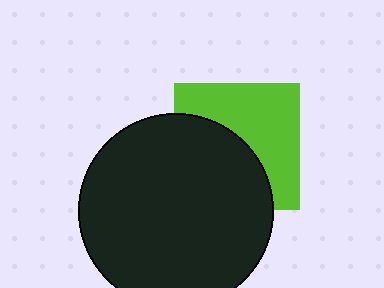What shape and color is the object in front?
The object in front is a black circle.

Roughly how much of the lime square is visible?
About half of it is visible (roughly 52%).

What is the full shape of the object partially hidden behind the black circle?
The partially hidden object is a lime square.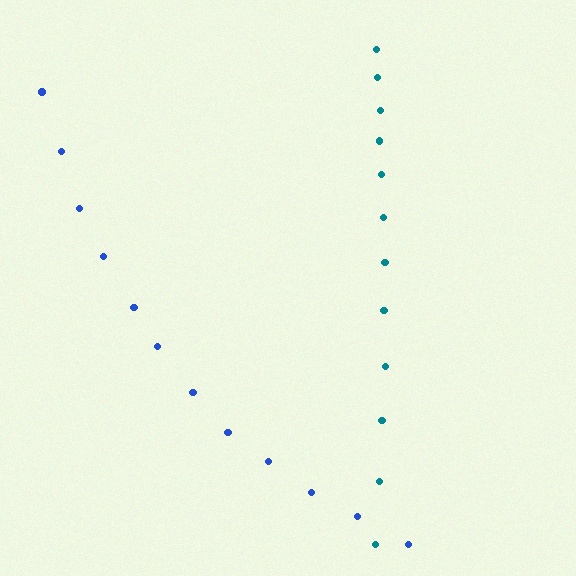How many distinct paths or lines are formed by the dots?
There are 2 distinct paths.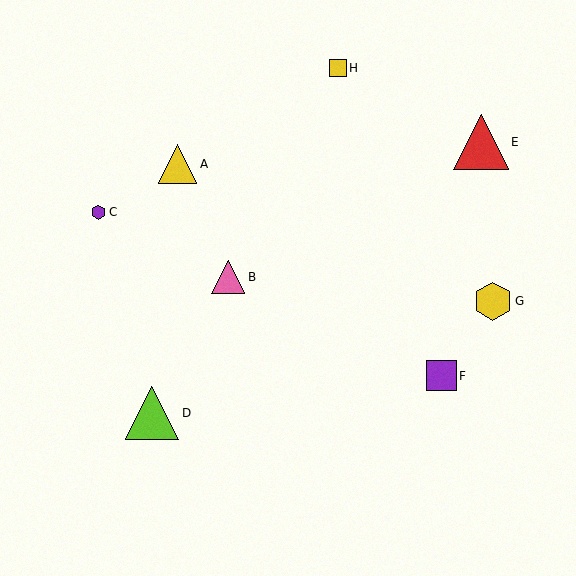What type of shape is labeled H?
Shape H is a yellow square.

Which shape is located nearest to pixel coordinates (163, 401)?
The lime triangle (labeled D) at (152, 413) is nearest to that location.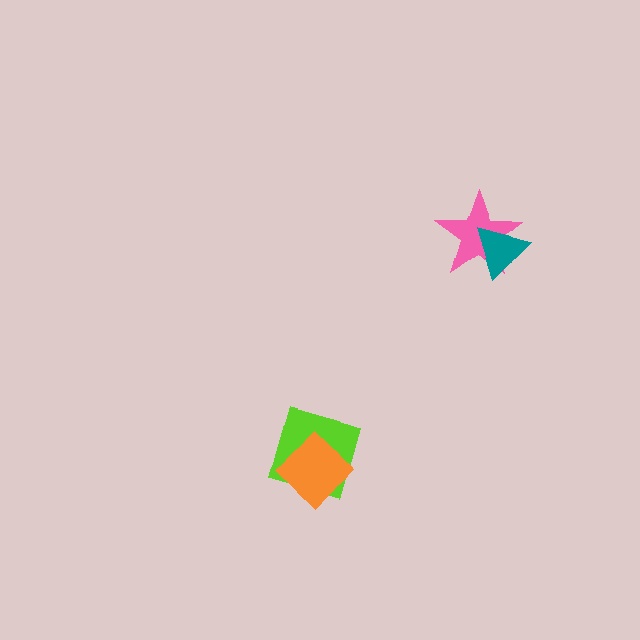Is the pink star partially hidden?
Yes, it is partially covered by another shape.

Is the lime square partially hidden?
Yes, it is partially covered by another shape.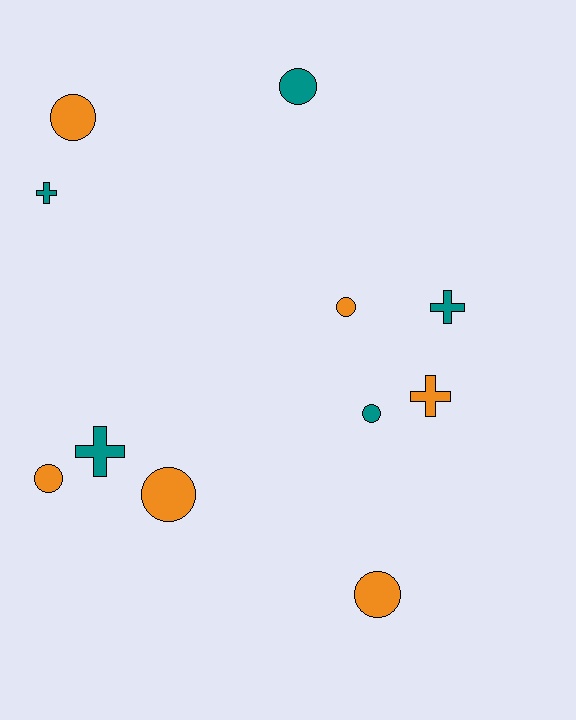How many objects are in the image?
There are 11 objects.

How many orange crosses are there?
There is 1 orange cross.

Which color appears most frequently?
Orange, with 6 objects.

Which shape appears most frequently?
Circle, with 7 objects.